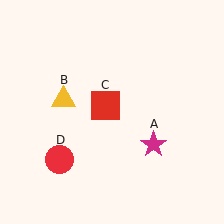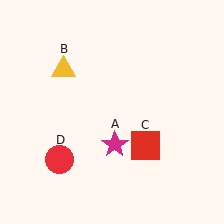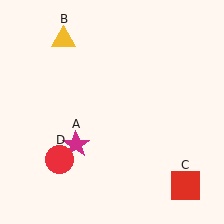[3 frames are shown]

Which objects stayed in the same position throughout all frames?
Red circle (object D) remained stationary.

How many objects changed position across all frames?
3 objects changed position: magenta star (object A), yellow triangle (object B), red square (object C).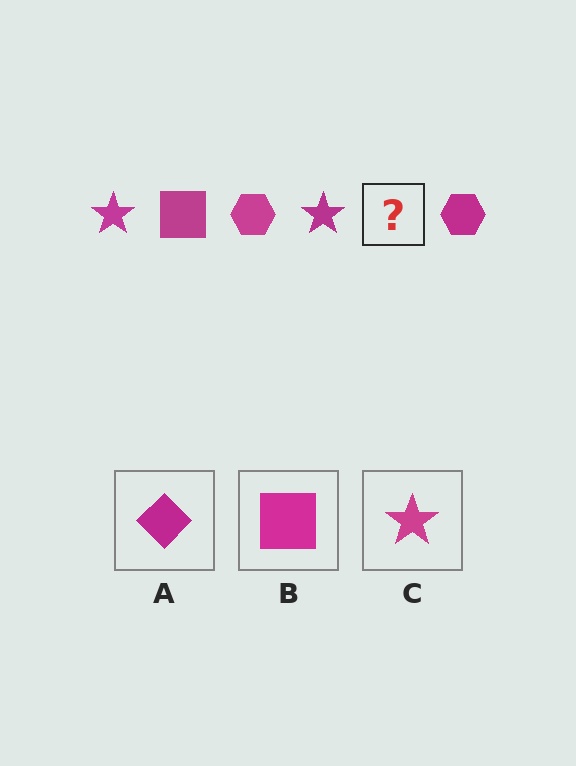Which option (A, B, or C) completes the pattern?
B.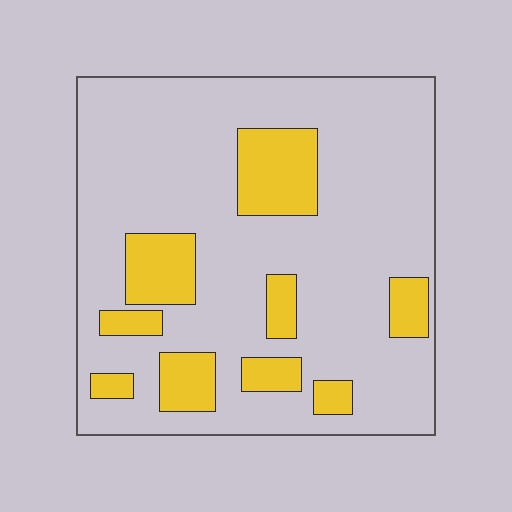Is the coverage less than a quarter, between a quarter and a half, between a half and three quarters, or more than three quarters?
Less than a quarter.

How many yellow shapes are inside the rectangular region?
9.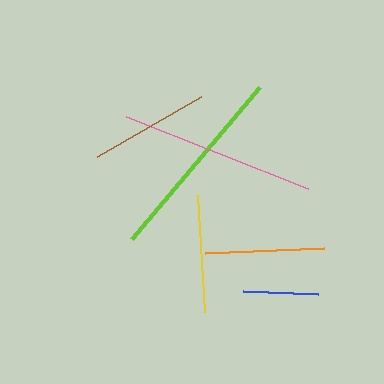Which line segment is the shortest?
The blue line is the shortest at approximately 75 pixels.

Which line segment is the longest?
The lime line is the longest at approximately 199 pixels.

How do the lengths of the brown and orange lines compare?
The brown and orange lines are approximately the same length.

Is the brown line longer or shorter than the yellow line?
The brown line is longer than the yellow line.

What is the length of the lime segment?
The lime segment is approximately 199 pixels long.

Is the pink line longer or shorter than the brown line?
The pink line is longer than the brown line.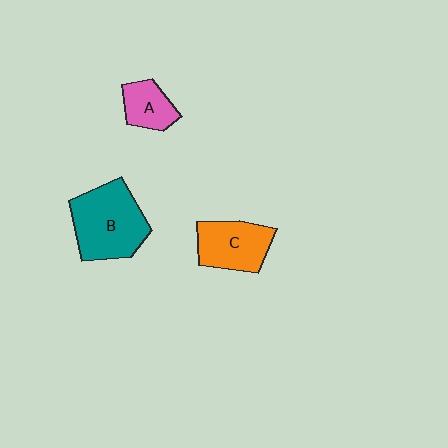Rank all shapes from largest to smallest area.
From largest to smallest: B (teal), C (orange), A (pink).